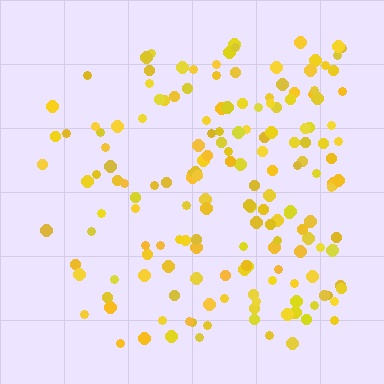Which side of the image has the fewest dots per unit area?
The left.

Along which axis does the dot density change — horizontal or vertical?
Horizontal.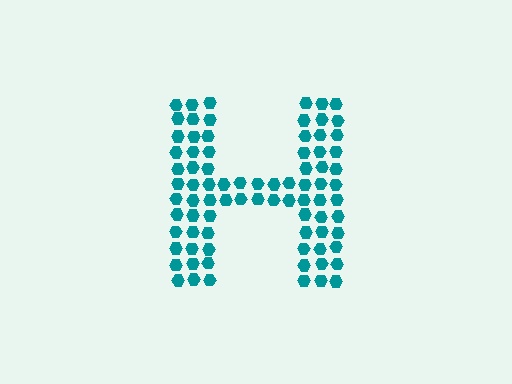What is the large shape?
The large shape is the letter H.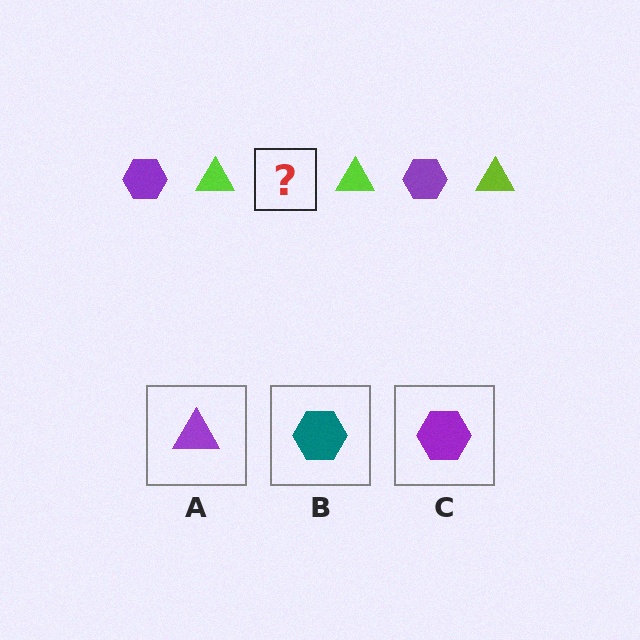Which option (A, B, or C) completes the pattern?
C.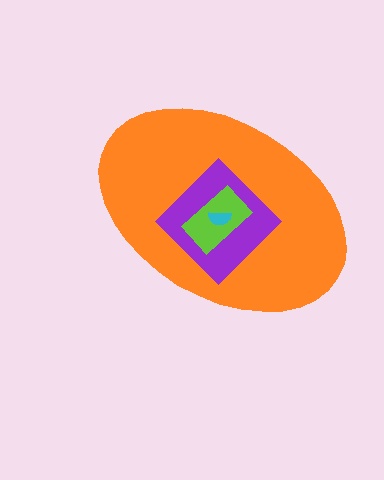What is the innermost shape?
The cyan semicircle.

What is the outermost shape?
The orange ellipse.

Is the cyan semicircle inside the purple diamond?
Yes.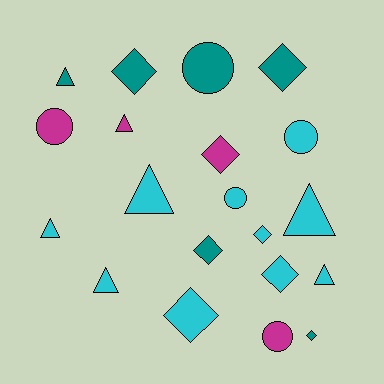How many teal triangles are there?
There is 1 teal triangle.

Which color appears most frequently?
Cyan, with 10 objects.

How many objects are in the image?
There are 20 objects.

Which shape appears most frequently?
Diamond, with 8 objects.